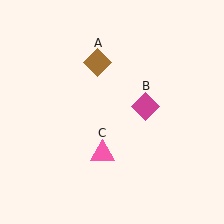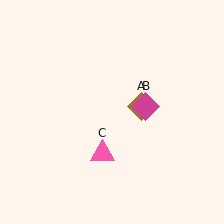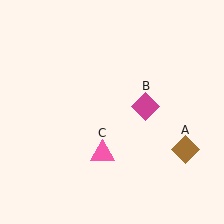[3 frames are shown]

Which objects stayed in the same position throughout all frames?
Magenta diamond (object B) and pink triangle (object C) remained stationary.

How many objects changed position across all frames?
1 object changed position: brown diamond (object A).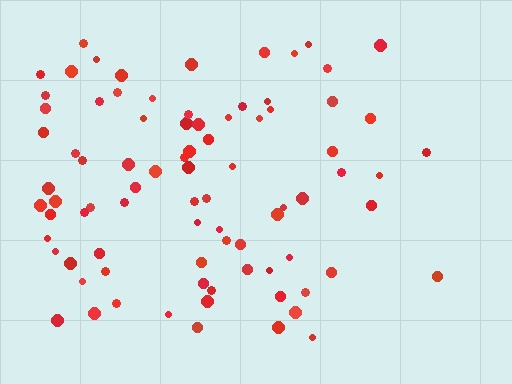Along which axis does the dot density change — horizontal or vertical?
Horizontal.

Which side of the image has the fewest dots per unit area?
The right.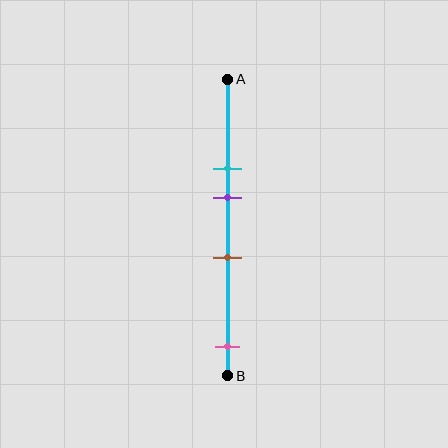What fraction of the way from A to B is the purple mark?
The purple mark is approximately 40% (0.4) of the way from A to B.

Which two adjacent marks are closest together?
The cyan and purple marks are the closest adjacent pair.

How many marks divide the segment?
There are 4 marks dividing the segment.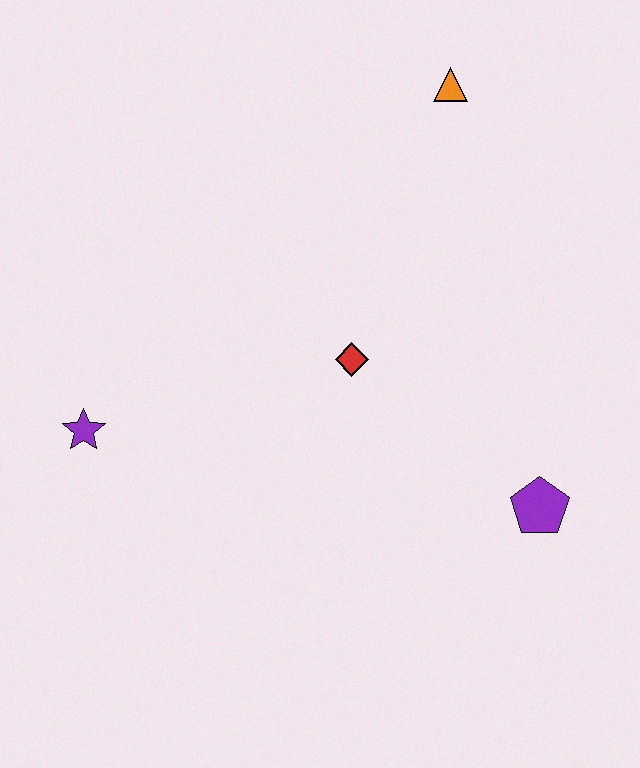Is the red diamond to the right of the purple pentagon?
No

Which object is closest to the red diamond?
The purple pentagon is closest to the red diamond.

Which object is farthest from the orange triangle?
The purple star is farthest from the orange triangle.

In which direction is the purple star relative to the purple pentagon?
The purple star is to the left of the purple pentagon.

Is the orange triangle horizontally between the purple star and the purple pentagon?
Yes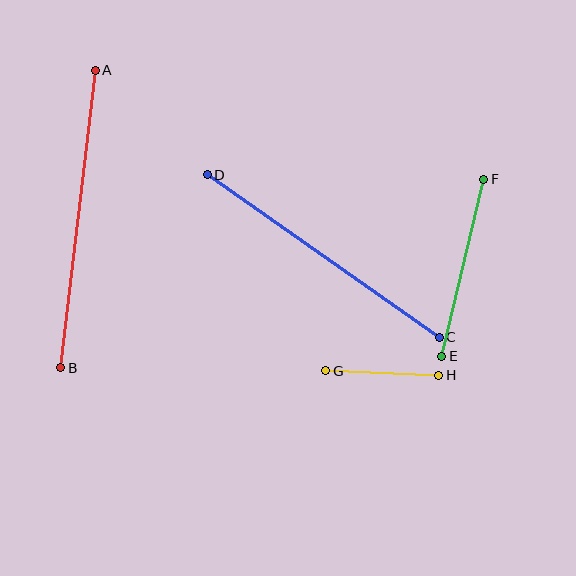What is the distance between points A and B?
The distance is approximately 299 pixels.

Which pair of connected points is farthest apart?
Points A and B are farthest apart.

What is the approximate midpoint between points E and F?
The midpoint is at approximately (463, 268) pixels.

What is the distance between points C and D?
The distance is approximately 283 pixels.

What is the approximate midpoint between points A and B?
The midpoint is at approximately (78, 219) pixels.